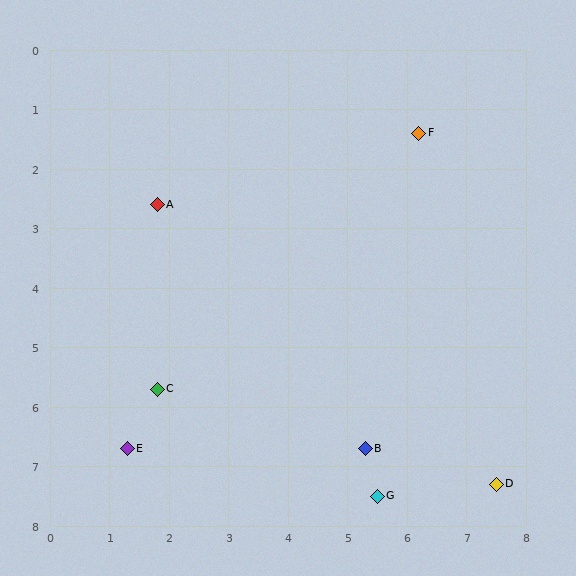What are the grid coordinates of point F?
Point F is at approximately (6.2, 1.4).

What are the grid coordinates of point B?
Point B is at approximately (5.3, 6.7).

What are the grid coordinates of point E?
Point E is at approximately (1.3, 6.7).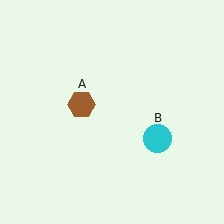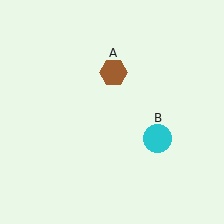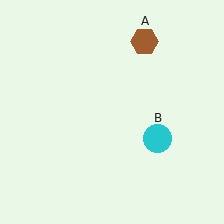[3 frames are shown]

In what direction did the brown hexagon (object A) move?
The brown hexagon (object A) moved up and to the right.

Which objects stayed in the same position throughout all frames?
Cyan circle (object B) remained stationary.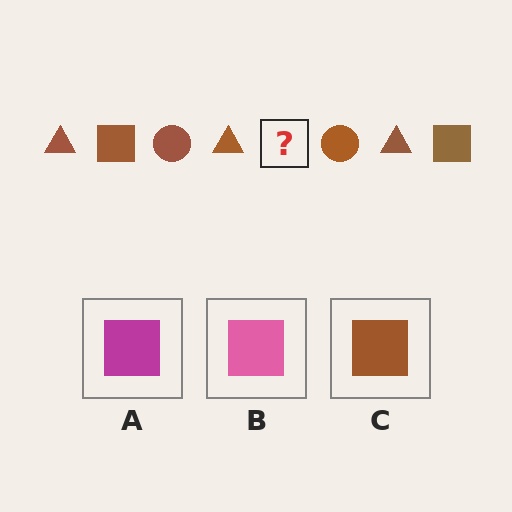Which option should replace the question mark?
Option C.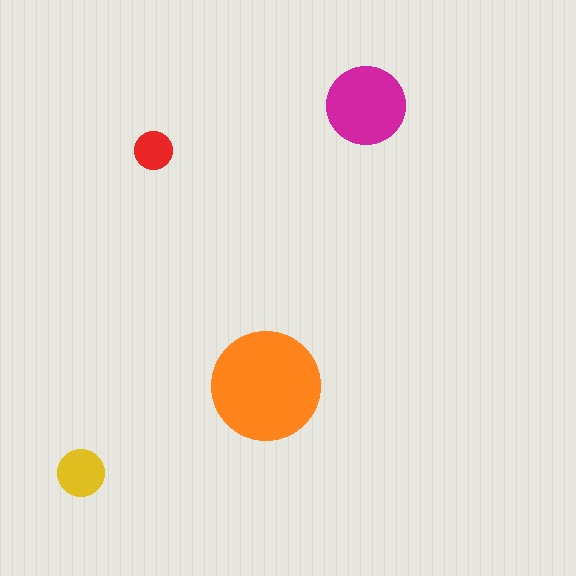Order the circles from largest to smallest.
the orange one, the magenta one, the yellow one, the red one.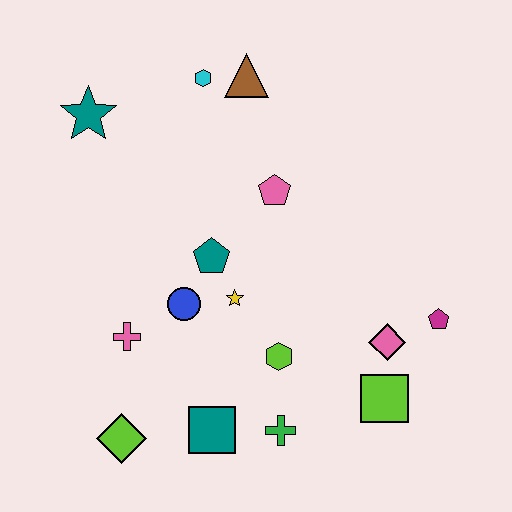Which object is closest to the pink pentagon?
The teal pentagon is closest to the pink pentagon.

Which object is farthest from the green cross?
The teal star is farthest from the green cross.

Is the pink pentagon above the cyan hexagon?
No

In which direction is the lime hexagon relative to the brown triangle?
The lime hexagon is below the brown triangle.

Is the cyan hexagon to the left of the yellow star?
Yes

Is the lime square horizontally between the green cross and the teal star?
No